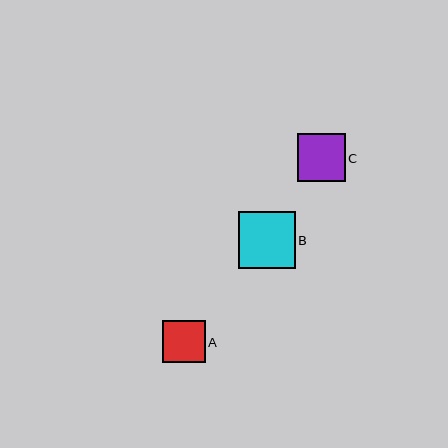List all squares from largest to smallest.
From largest to smallest: B, C, A.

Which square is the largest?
Square B is the largest with a size of approximately 57 pixels.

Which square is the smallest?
Square A is the smallest with a size of approximately 42 pixels.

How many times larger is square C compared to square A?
Square C is approximately 1.1 times the size of square A.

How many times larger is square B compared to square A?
Square B is approximately 1.3 times the size of square A.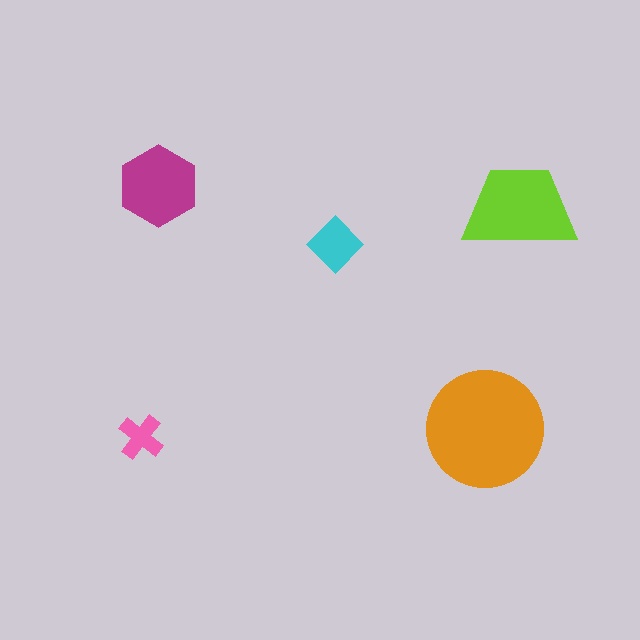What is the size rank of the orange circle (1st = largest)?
1st.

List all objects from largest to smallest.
The orange circle, the lime trapezoid, the magenta hexagon, the cyan diamond, the pink cross.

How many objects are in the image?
There are 5 objects in the image.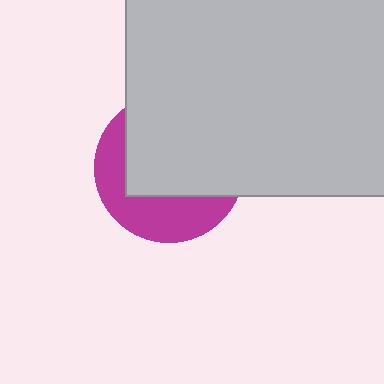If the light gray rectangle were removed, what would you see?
You would see the complete magenta circle.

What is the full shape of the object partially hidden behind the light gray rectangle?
The partially hidden object is a magenta circle.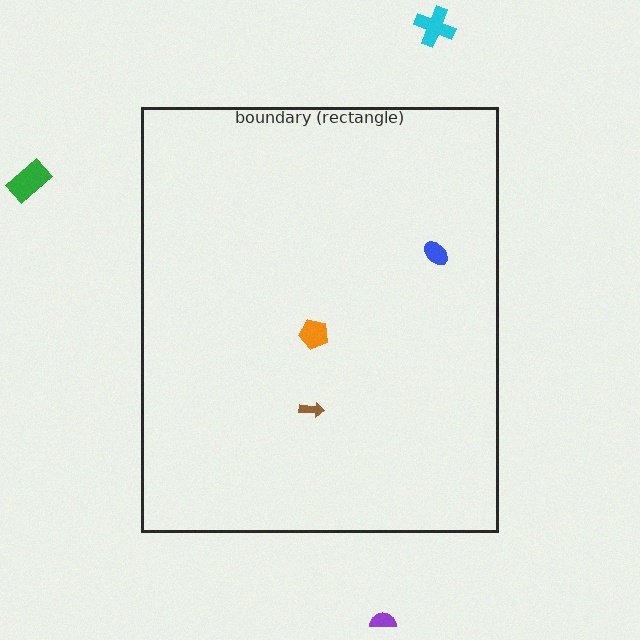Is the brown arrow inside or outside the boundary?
Inside.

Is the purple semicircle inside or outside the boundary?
Outside.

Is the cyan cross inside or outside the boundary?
Outside.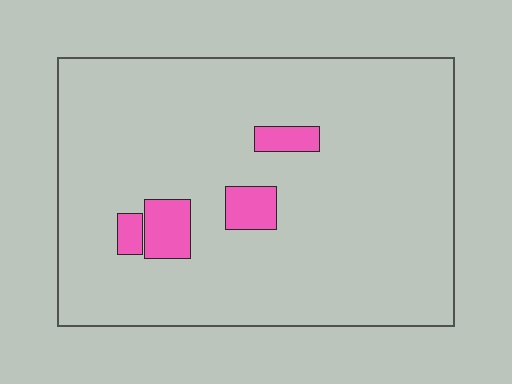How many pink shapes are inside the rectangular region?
4.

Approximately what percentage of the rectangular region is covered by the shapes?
Approximately 5%.